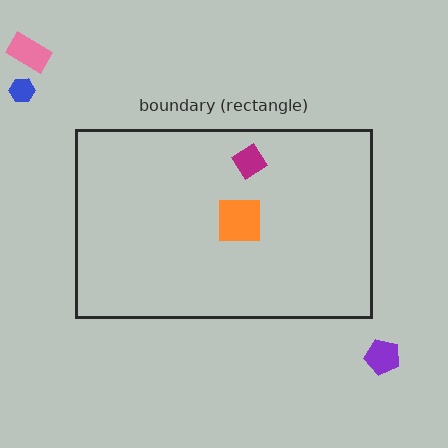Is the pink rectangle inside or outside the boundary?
Outside.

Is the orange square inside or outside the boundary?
Inside.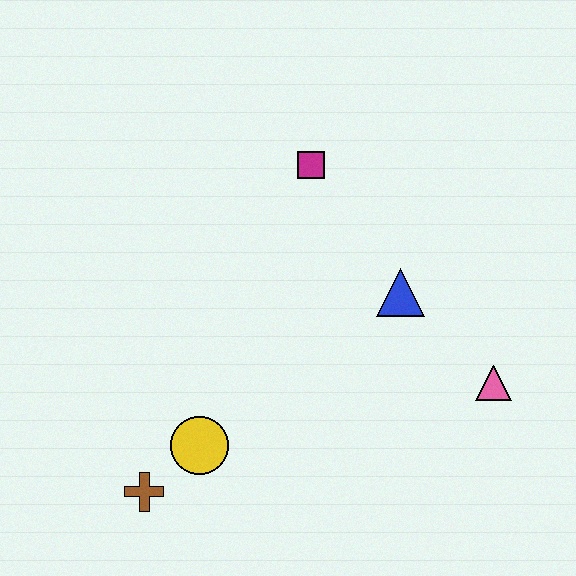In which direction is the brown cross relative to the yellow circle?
The brown cross is to the left of the yellow circle.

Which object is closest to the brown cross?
The yellow circle is closest to the brown cross.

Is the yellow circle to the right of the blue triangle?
No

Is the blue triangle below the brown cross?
No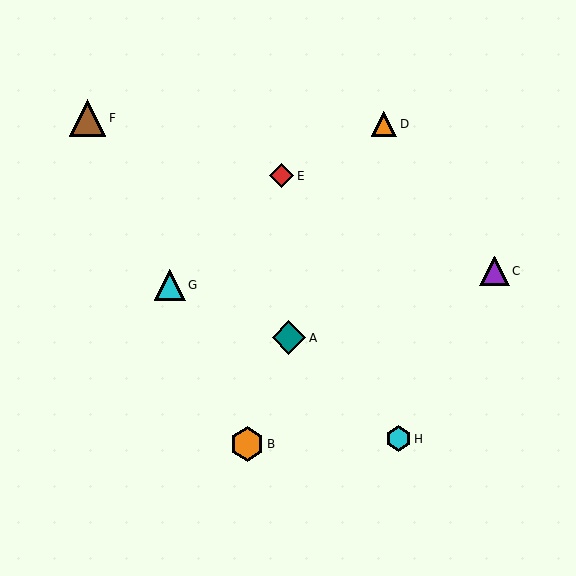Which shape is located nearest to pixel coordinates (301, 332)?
The teal diamond (labeled A) at (289, 338) is nearest to that location.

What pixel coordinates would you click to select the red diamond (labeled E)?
Click at (282, 176) to select the red diamond E.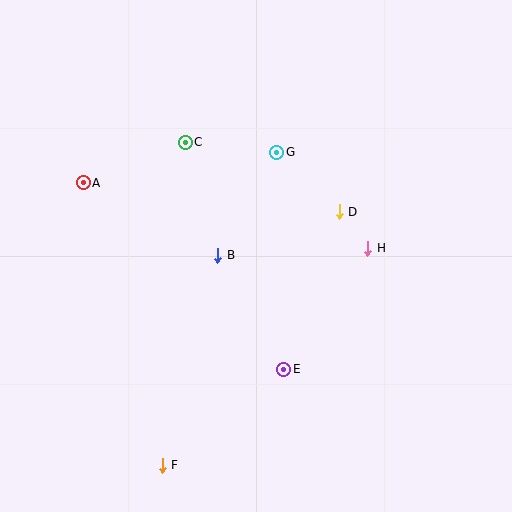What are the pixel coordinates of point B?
Point B is at (218, 255).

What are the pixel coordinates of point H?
Point H is at (368, 248).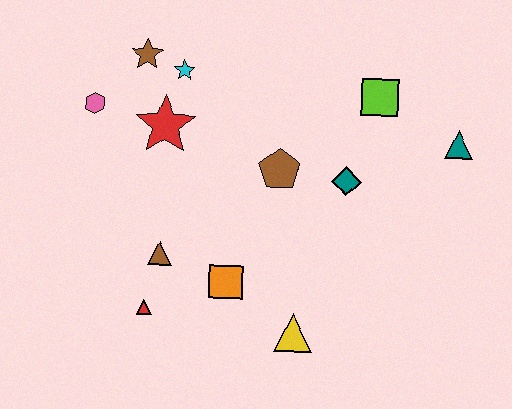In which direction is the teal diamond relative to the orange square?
The teal diamond is to the right of the orange square.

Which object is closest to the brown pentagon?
The teal diamond is closest to the brown pentagon.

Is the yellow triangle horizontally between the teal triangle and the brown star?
Yes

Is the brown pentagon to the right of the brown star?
Yes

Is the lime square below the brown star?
Yes